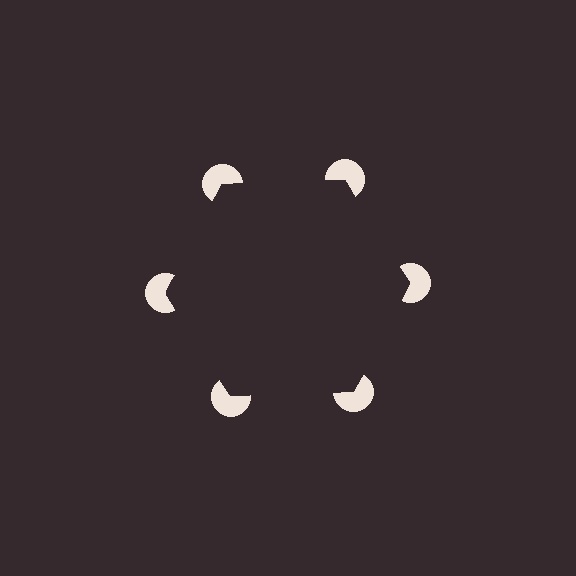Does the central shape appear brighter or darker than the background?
It typically appears slightly darker than the background, even though no actual brightness change is drawn.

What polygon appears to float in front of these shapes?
An illusory hexagon — its edges are inferred from the aligned wedge cuts in the pac-man discs, not physically drawn.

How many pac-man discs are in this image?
There are 6 — one at each vertex of the illusory hexagon.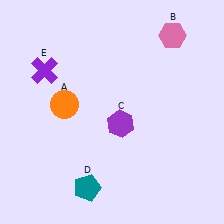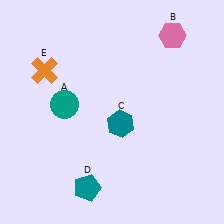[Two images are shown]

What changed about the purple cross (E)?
In Image 1, E is purple. In Image 2, it changed to orange.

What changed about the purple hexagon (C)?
In Image 1, C is purple. In Image 2, it changed to teal.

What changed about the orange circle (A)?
In Image 1, A is orange. In Image 2, it changed to teal.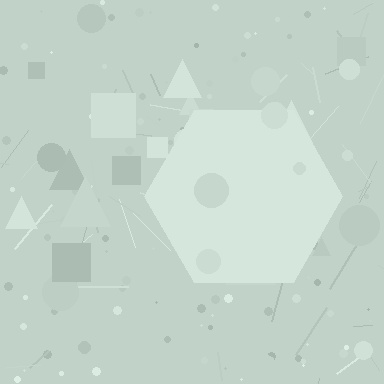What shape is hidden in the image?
A hexagon is hidden in the image.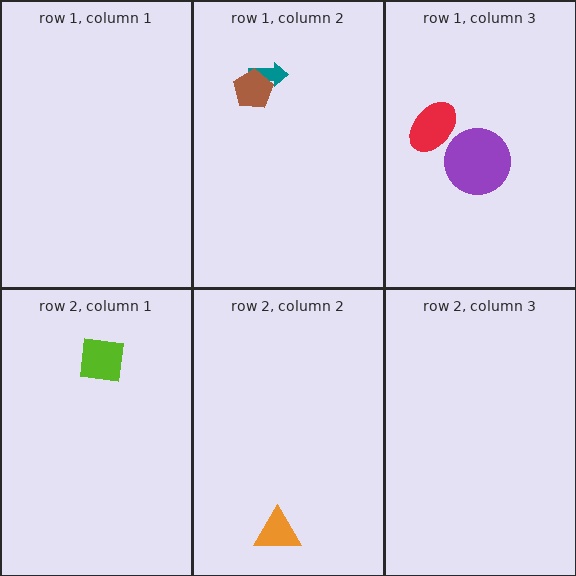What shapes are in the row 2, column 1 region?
The lime square.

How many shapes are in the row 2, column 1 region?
1.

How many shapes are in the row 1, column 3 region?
2.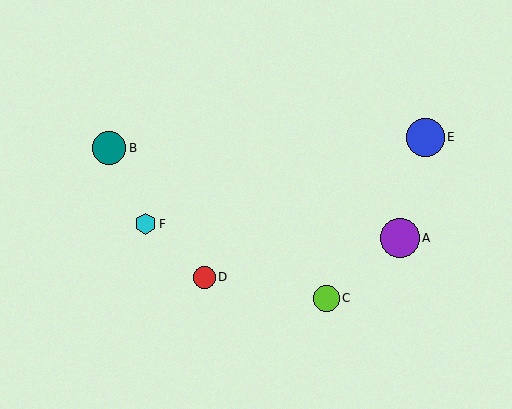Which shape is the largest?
The purple circle (labeled A) is the largest.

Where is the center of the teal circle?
The center of the teal circle is at (109, 148).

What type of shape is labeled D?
Shape D is a red circle.